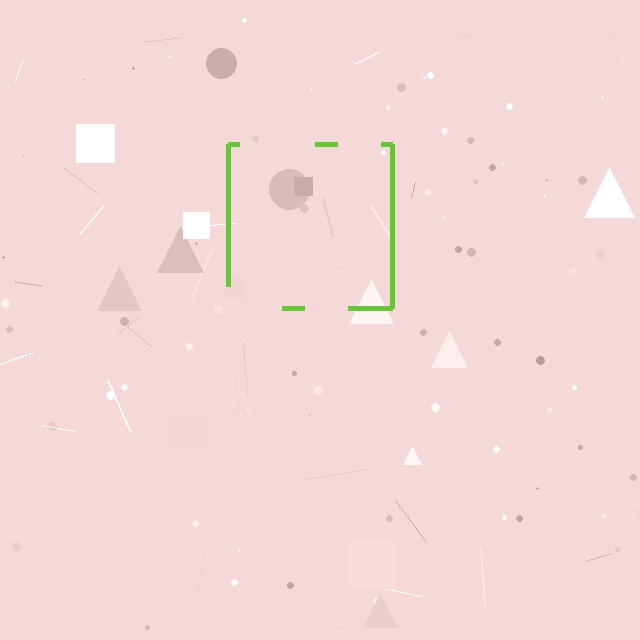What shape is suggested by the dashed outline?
The dashed outline suggests a square.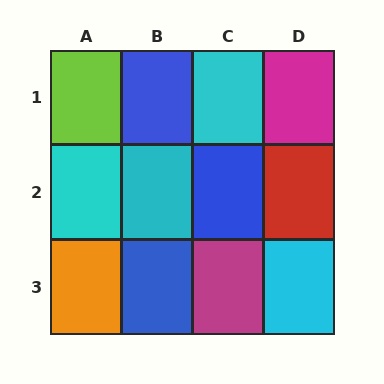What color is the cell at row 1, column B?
Blue.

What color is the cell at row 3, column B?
Blue.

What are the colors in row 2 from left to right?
Cyan, cyan, blue, red.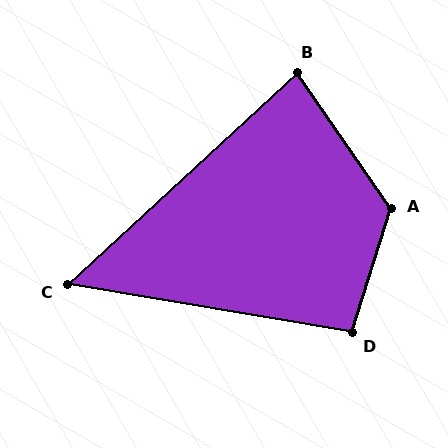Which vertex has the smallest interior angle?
C, at approximately 52 degrees.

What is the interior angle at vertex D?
Approximately 98 degrees (obtuse).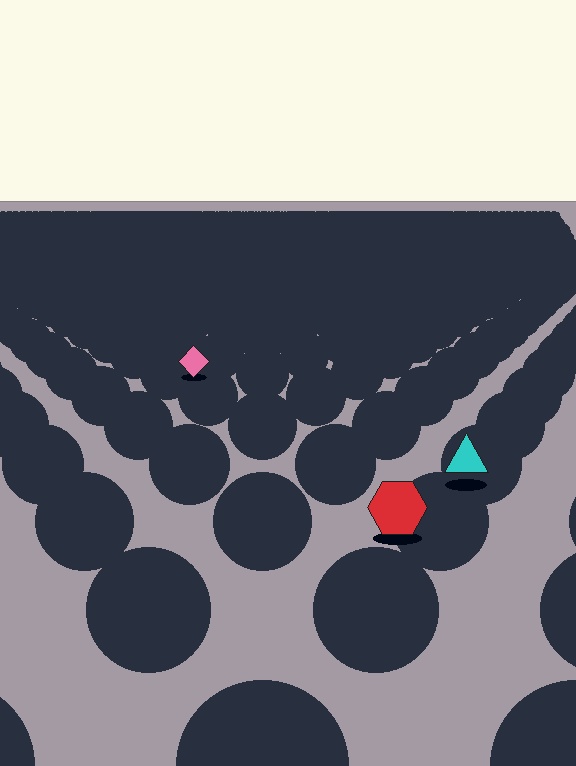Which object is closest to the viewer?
The red hexagon is closest. The texture marks near it are larger and more spread out.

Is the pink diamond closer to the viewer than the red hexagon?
No. The red hexagon is closer — you can tell from the texture gradient: the ground texture is coarser near it.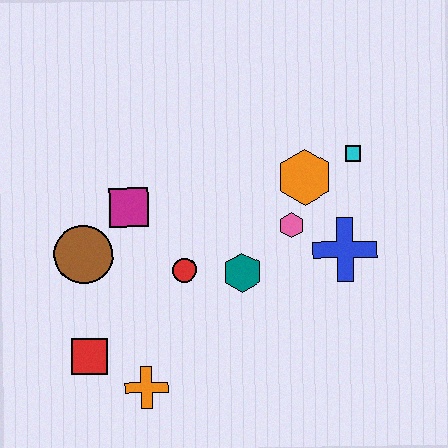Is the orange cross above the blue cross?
No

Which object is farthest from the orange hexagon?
The red square is farthest from the orange hexagon.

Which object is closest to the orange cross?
The red square is closest to the orange cross.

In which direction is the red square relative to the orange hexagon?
The red square is to the left of the orange hexagon.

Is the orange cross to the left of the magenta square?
No